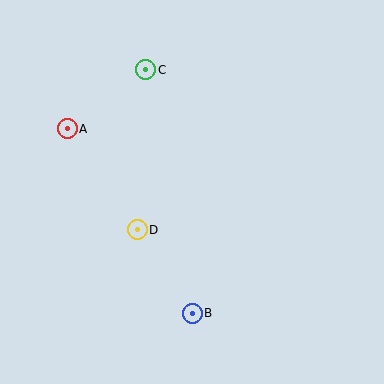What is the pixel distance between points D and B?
The distance between D and B is 100 pixels.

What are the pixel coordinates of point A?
Point A is at (67, 129).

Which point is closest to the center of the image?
Point D at (137, 230) is closest to the center.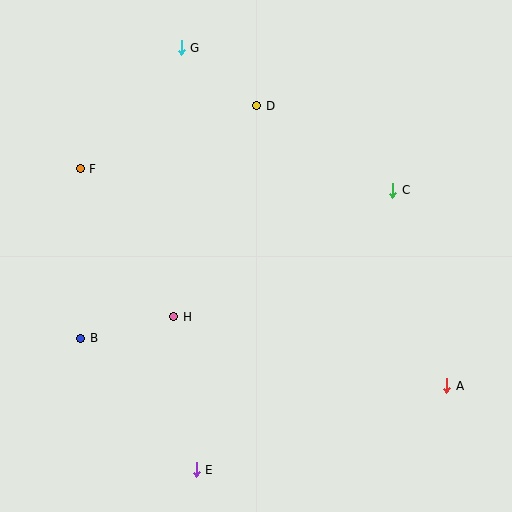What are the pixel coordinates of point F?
Point F is at (80, 169).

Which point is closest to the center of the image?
Point H at (174, 317) is closest to the center.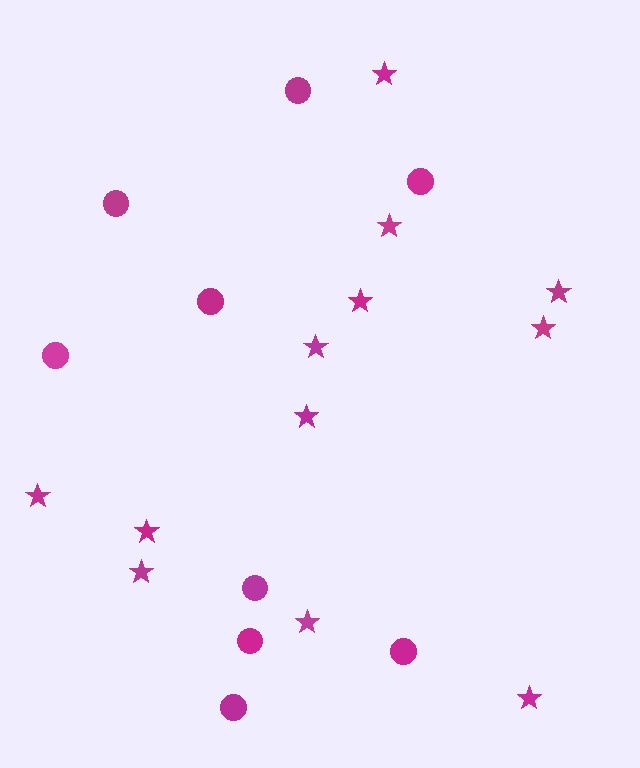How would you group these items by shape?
There are 2 groups: one group of circles (9) and one group of stars (12).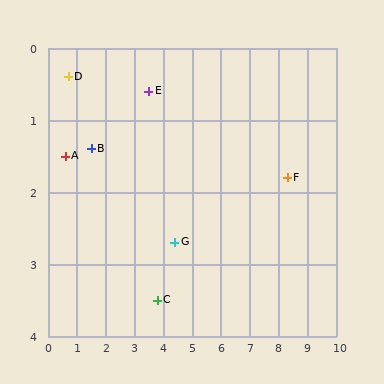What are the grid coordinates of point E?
Point E is at approximately (3.5, 0.6).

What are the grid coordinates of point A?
Point A is at approximately (0.6, 1.5).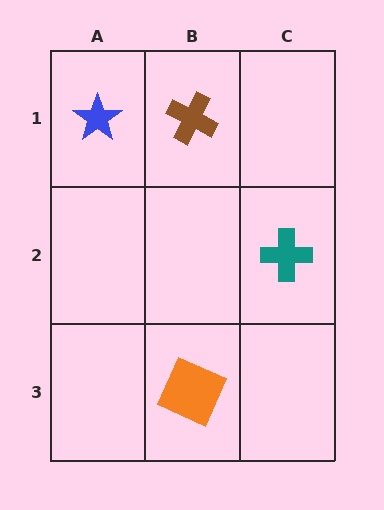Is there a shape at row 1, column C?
No, that cell is empty.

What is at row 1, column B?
A brown cross.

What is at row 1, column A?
A blue star.